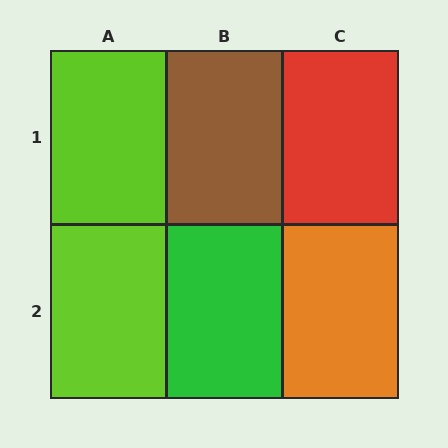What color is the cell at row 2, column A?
Lime.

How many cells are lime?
2 cells are lime.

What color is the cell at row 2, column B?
Green.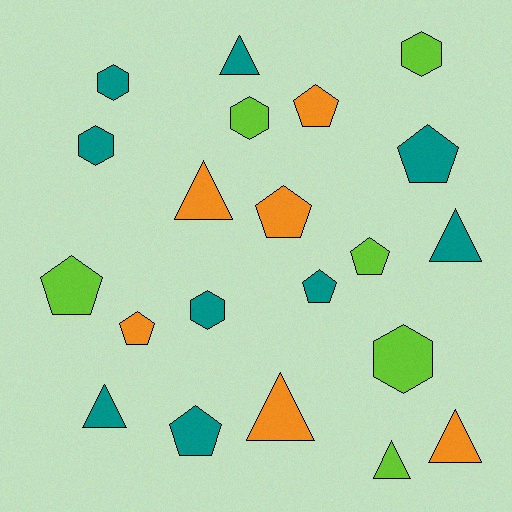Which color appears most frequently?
Teal, with 9 objects.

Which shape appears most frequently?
Pentagon, with 8 objects.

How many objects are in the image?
There are 21 objects.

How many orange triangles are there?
There are 3 orange triangles.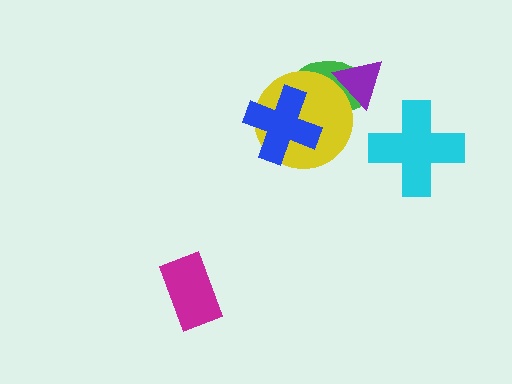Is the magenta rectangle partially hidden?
No, no other shape covers it.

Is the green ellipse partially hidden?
Yes, it is partially covered by another shape.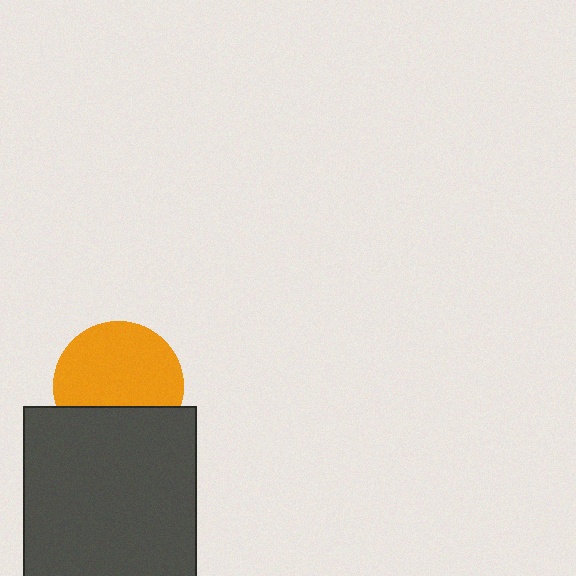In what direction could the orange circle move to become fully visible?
The orange circle could move up. That would shift it out from behind the dark gray square entirely.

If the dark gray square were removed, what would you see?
You would see the complete orange circle.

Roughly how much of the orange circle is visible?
Most of it is visible (roughly 68%).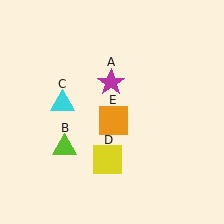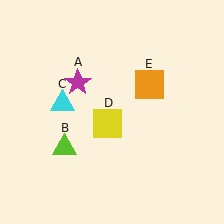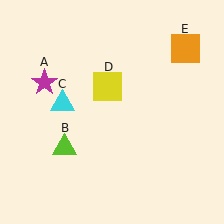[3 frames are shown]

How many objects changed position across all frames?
3 objects changed position: magenta star (object A), yellow square (object D), orange square (object E).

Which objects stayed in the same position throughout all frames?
Lime triangle (object B) and cyan triangle (object C) remained stationary.